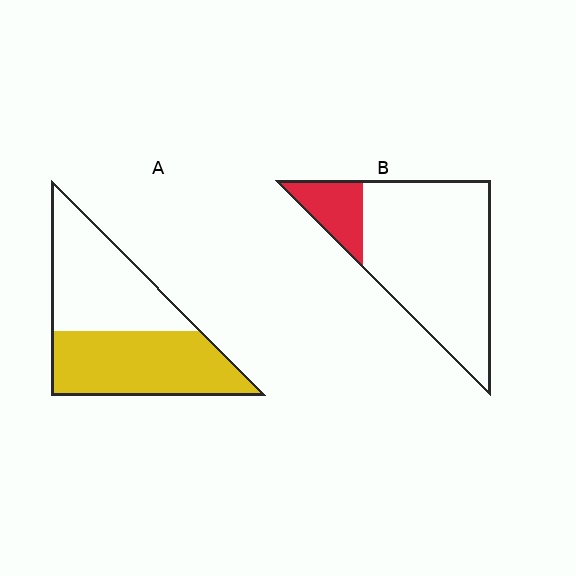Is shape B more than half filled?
No.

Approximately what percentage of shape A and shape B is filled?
A is approximately 50% and B is approximately 15%.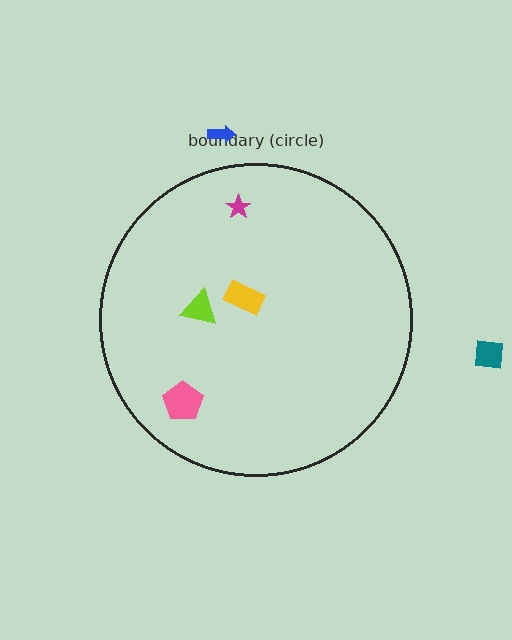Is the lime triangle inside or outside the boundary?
Inside.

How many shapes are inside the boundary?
4 inside, 2 outside.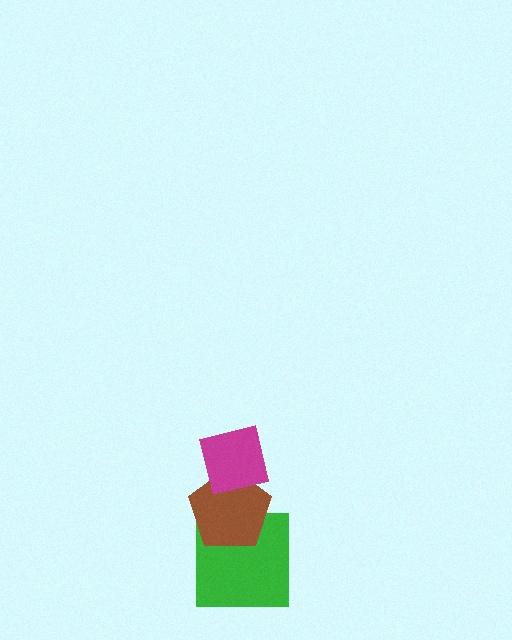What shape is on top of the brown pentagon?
The magenta square is on top of the brown pentagon.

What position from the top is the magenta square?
The magenta square is 1st from the top.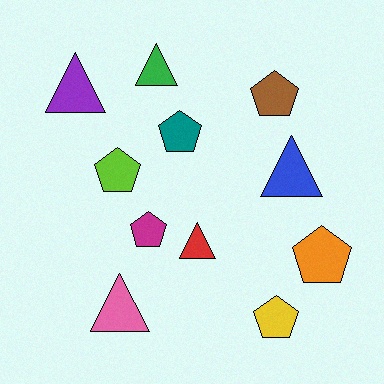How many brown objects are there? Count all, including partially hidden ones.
There is 1 brown object.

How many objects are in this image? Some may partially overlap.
There are 11 objects.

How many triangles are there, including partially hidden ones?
There are 5 triangles.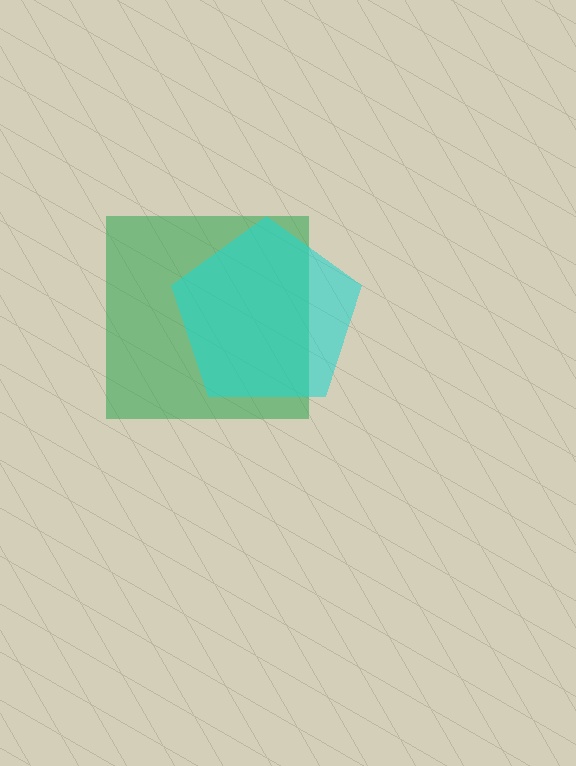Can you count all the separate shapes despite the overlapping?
Yes, there are 2 separate shapes.